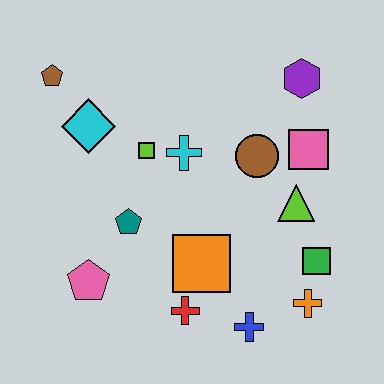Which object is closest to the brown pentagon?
The cyan diamond is closest to the brown pentagon.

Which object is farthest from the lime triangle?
The brown pentagon is farthest from the lime triangle.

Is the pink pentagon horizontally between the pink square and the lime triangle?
No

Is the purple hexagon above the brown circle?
Yes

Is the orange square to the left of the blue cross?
Yes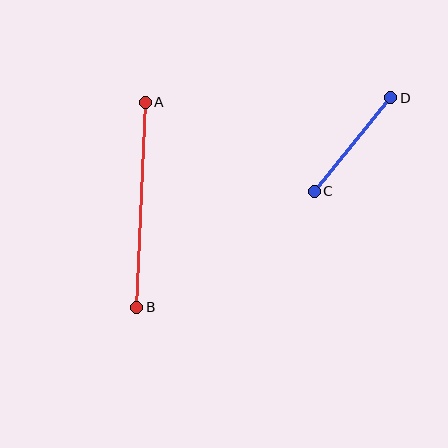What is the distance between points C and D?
The distance is approximately 121 pixels.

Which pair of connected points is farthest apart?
Points A and B are farthest apart.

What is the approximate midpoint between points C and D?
The midpoint is at approximately (352, 144) pixels.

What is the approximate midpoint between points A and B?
The midpoint is at approximately (141, 205) pixels.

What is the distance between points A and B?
The distance is approximately 206 pixels.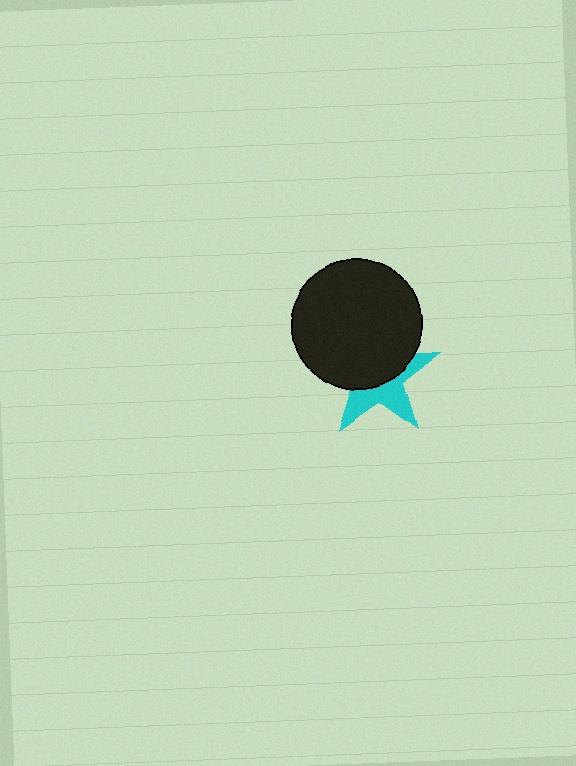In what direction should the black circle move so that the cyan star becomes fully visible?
The black circle should move up. That is the shortest direction to clear the overlap and leave the cyan star fully visible.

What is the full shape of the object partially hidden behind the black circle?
The partially hidden object is a cyan star.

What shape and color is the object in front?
The object in front is a black circle.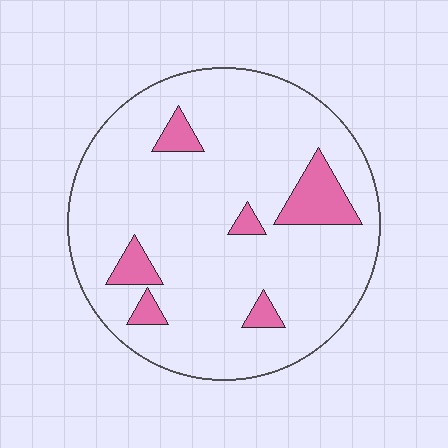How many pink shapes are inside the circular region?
6.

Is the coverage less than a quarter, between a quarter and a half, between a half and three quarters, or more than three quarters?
Less than a quarter.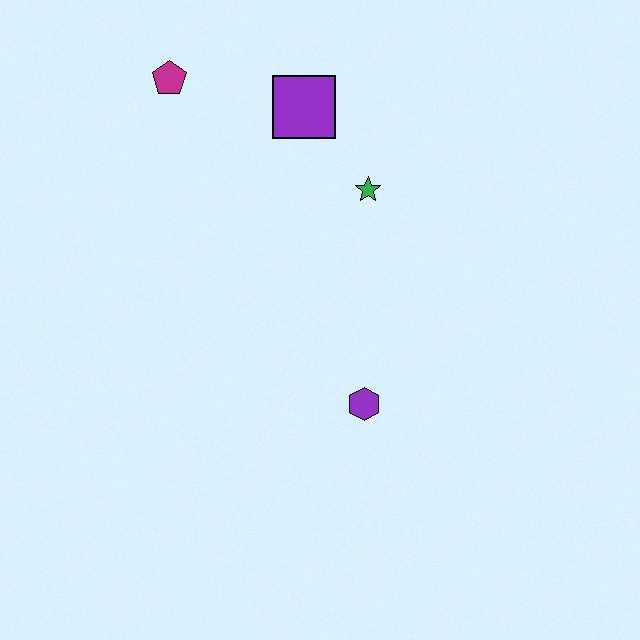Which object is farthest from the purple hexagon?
The magenta pentagon is farthest from the purple hexagon.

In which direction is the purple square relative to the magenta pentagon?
The purple square is to the right of the magenta pentagon.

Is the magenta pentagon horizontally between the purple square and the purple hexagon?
No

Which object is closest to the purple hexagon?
The green star is closest to the purple hexagon.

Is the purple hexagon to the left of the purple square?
No